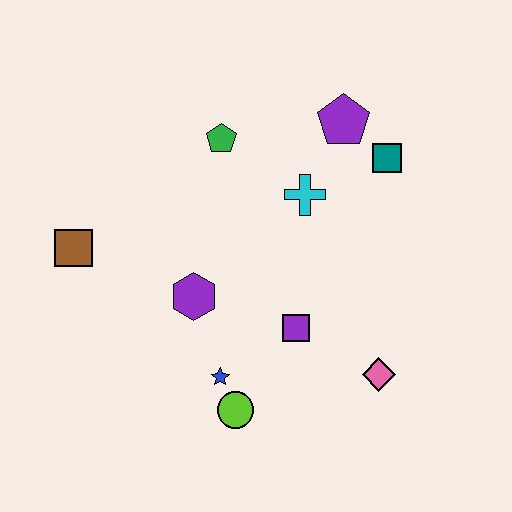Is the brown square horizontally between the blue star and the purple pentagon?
No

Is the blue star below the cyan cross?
Yes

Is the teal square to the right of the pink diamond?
Yes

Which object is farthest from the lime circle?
The purple pentagon is farthest from the lime circle.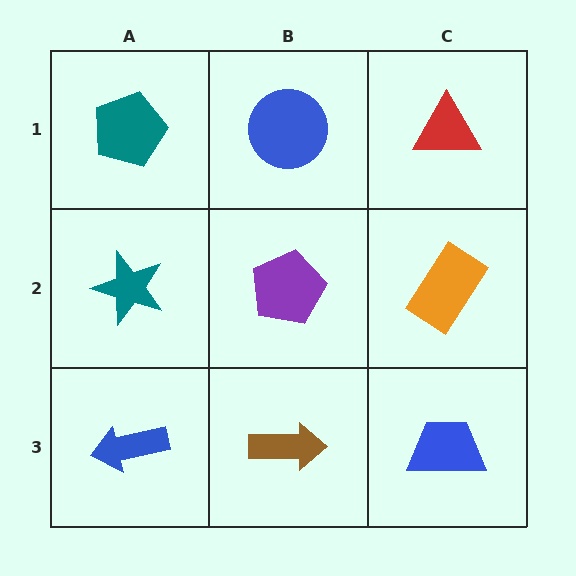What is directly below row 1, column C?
An orange rectangle.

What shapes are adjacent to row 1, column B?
A purple pentagon (row 2, column B), a teal pentagon (row 1, column A), a red triangle (row 1, column C).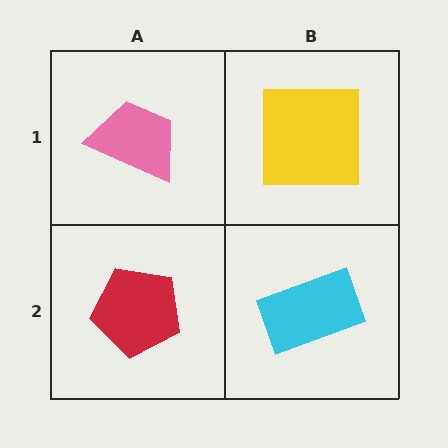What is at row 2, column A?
A red pentagon.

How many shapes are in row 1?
2 shapes.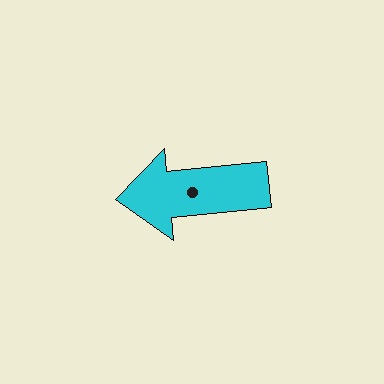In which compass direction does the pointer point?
West.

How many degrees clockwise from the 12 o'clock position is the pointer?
Approximately 264 degrees.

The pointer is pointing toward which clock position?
Roughly 9 o'clock.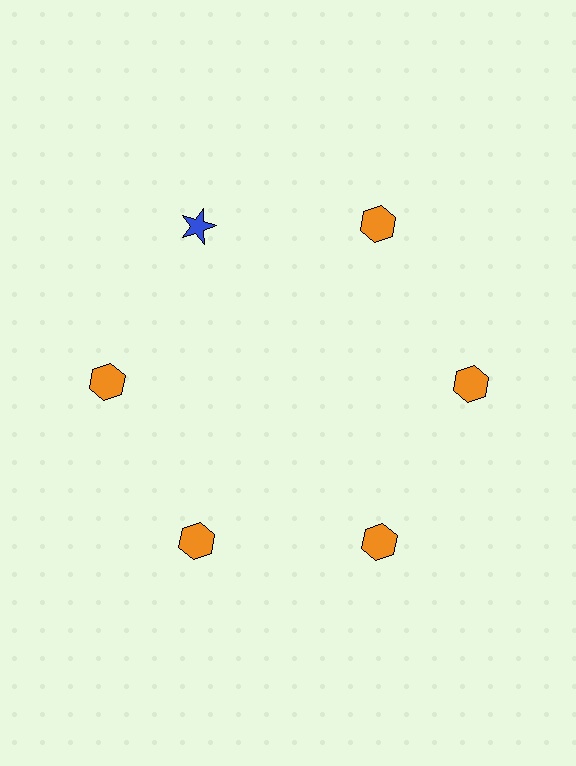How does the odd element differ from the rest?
It differs in both color (blue instead of orange) and shape (star instead of hexagon).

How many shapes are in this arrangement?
There are 6 shapes arranged in a ring pattern.